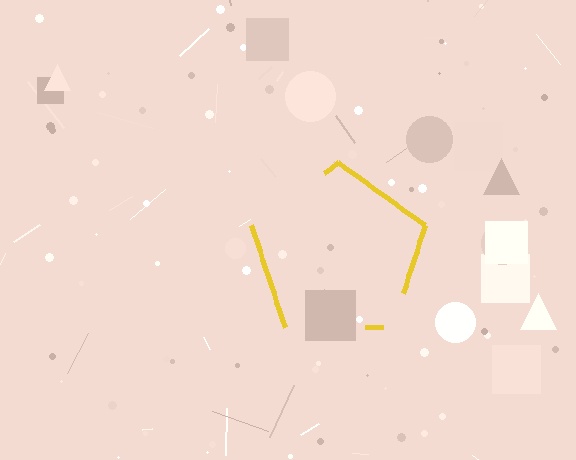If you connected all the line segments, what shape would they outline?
They would outline a pentagon.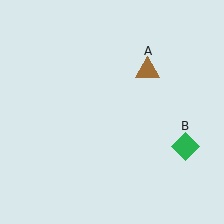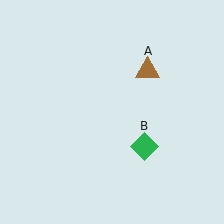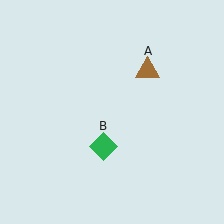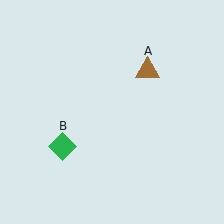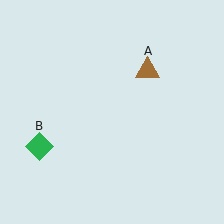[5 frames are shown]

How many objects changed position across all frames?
1 object changed position: green diamond (object B).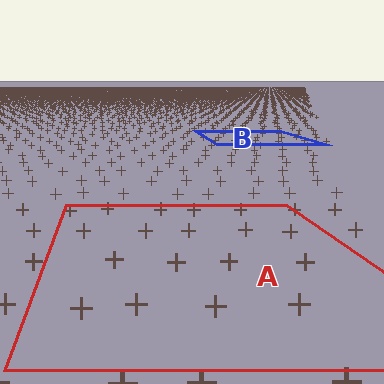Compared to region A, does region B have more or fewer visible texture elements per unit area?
Region B has more texture elements per unit area — they are packed more densely because it is farther away.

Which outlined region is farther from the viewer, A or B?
Region B is farther from the viewer — the texture elements inside it appear smaller and more densely packed.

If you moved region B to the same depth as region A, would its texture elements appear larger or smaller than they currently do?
They would appear larger. At a closer depth, the same texture elements are projected at a bigger on-screen size.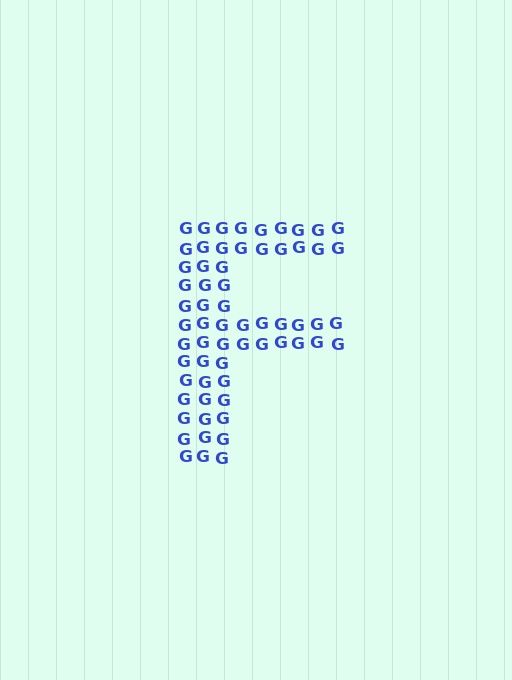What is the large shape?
The large shape is the letter F.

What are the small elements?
The small elements are letter G's.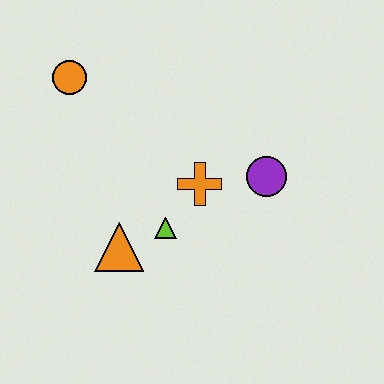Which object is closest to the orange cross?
The lime triangle is closest to the orange cross.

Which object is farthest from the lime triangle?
The orange circle is farthest from the lime triangle.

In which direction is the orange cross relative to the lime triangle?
The orange cross is above the lime triangle.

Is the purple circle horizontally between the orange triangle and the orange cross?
No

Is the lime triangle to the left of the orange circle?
No